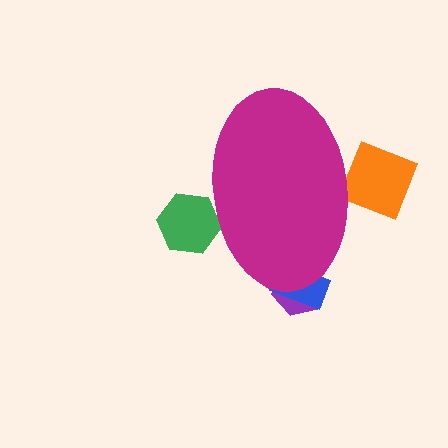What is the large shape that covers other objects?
A magenta ellipse.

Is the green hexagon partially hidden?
Yes, the green hexagon is partially hidden behind the magenta ellipse.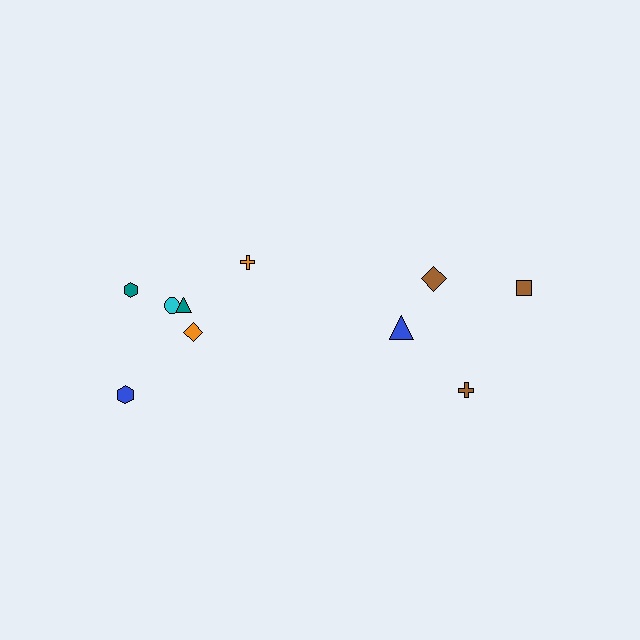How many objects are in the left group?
There are 6 objects.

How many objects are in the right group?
There are 4 objects.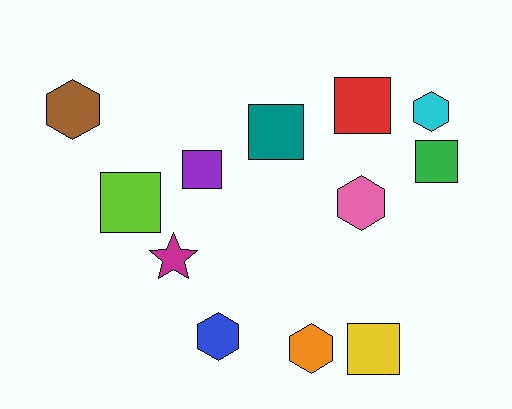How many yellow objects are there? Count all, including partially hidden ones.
There is 1 yellow object.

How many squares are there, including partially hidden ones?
There are 6 squares.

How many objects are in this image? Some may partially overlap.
There are 12 objects.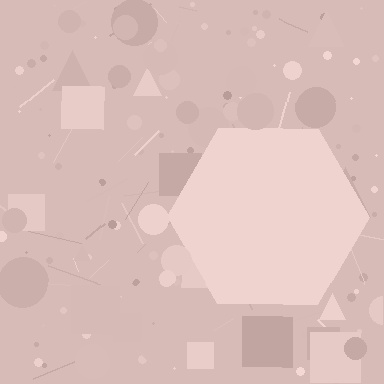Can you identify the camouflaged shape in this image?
The camouflaged shape is a hexagon.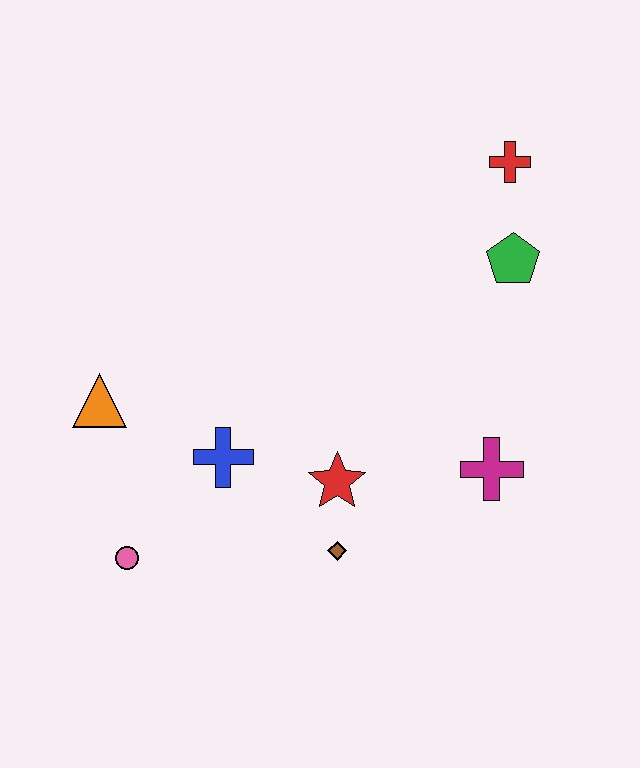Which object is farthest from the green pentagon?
The pink circle is farthest from the green pentagon.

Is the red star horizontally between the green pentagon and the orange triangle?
Yes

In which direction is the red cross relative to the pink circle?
The red cross is above the pink circle.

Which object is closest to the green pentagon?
The red cross is closest to the green pentagon.